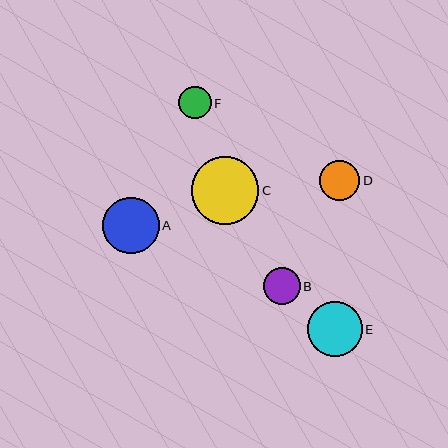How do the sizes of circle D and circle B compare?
Circle D and circle B are approximately the same size.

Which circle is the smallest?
Circle F is the smallest with a size of approximately 32 pixels.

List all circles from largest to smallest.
From largest to smallest: C, A, E, D, B, F.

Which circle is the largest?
Circle C is the largest with a size of approximately 67 pixels.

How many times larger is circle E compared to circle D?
Circle E is approximately 1.4 times the size of circle D.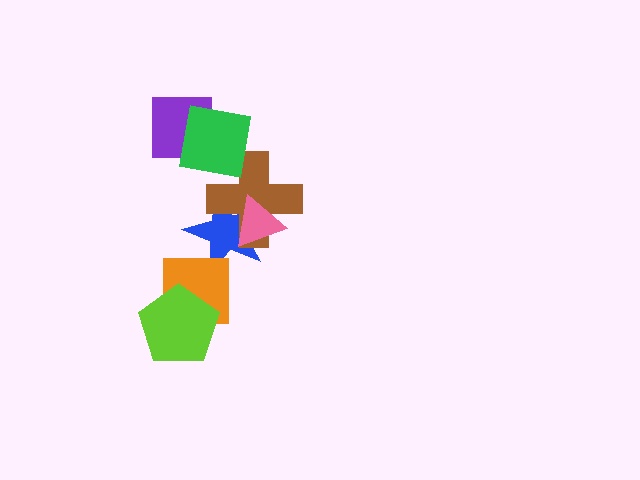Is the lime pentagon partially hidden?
No, no other shape covers it.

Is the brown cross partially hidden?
Yes, it is partially covered by another shape.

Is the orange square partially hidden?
Yes, it is partially covered by another shape.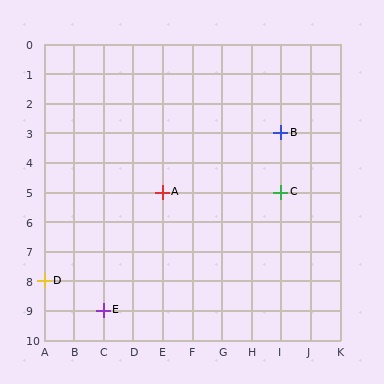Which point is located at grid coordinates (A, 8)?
Point D is at (A, 8).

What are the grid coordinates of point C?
Point C is at grid coordinates (I, 5).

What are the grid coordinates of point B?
Point B is at grid coordinates (I, 3).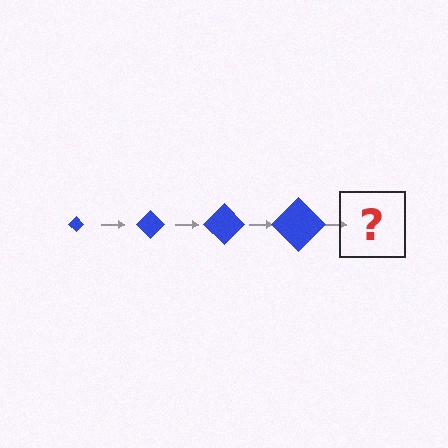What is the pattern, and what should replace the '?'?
The pattern is that the diamond gets progressively larger each step. The '?' should be a blue diamond, larger than the previous one.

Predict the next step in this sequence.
The next step is a blue diamond, larger than the previous one.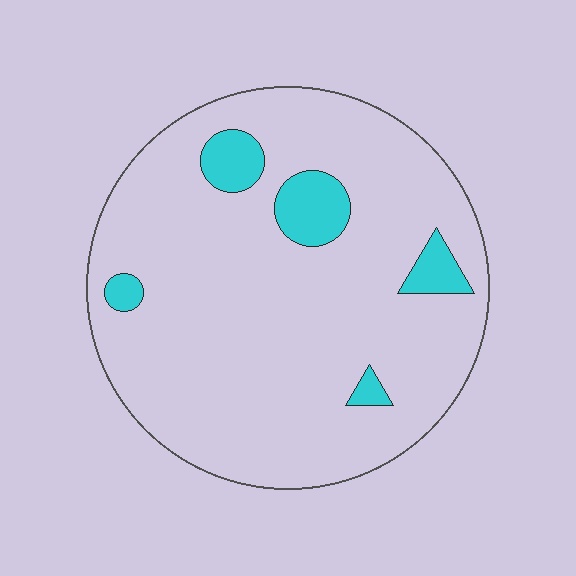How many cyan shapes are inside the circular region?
5.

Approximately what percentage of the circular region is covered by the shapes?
Approximately 10%.